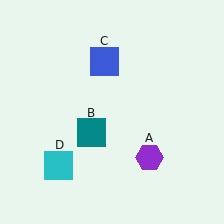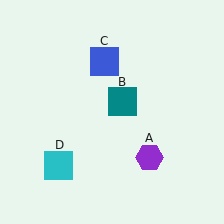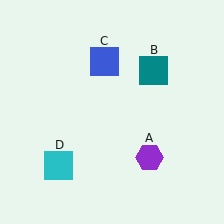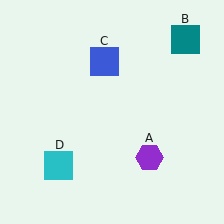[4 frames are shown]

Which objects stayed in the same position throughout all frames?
Purple hexagon (object A) and blue square (object C) and cyan square (object D) remained stationary.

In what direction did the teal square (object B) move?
The teal square (object B) moved up and to the right.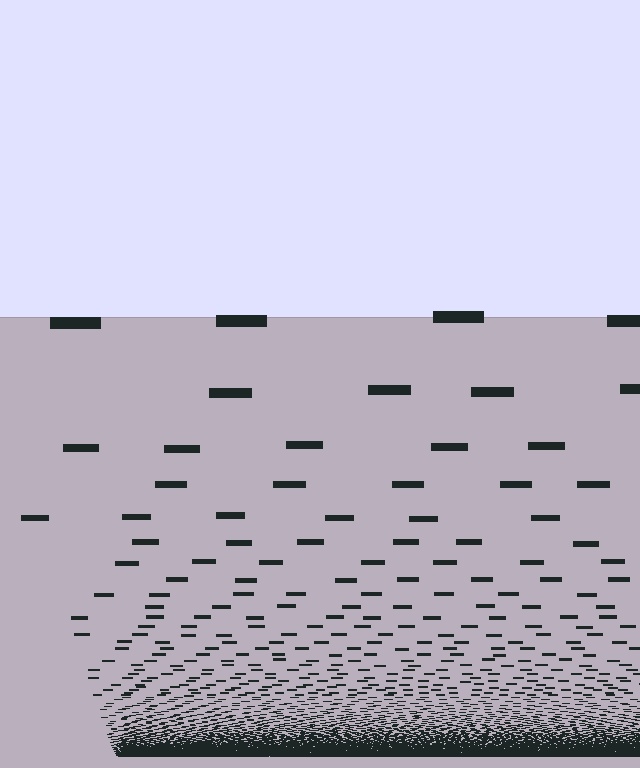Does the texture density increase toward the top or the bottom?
Density increases toward the bottom.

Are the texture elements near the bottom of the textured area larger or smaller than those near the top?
Smaller. The gradient is inverted — elements near the bottom are smaller and denser.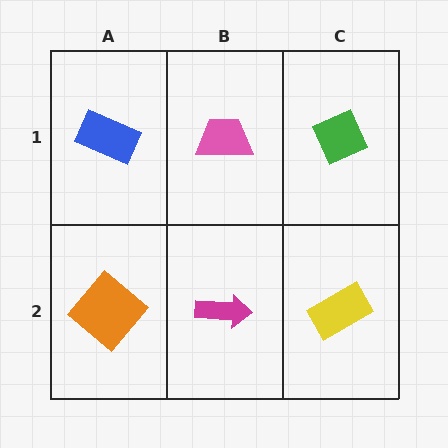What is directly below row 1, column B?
A magenta arrow.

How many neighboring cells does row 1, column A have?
2.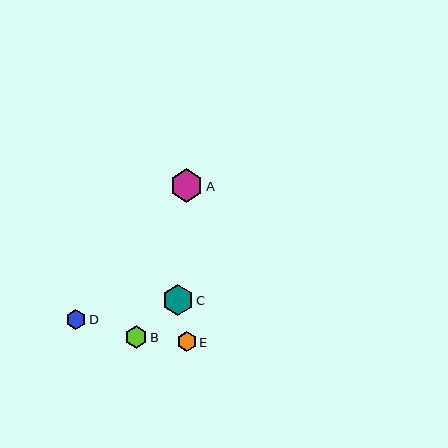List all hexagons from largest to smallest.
From largest to smallest: A, C, B, E, D.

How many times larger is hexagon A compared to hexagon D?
Hexagon A is approximately 1.7 times the size of hexagon D.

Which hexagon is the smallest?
Hexagon D is the smallest with a size of approximately 19 pixels.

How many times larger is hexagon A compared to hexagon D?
Hexagon A is approximately 1.7 times the size of hexagon D.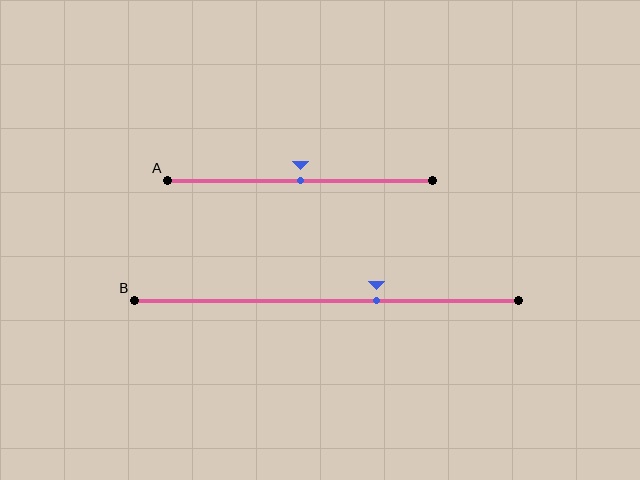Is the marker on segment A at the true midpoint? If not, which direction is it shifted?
Yes, the marker on segment A is at the true midpoint.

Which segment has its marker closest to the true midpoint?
Segment A has its marker closest to the true midpoint.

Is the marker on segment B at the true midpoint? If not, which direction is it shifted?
No, the marker on segment B is shifted to the right by about 13% of the segment length.